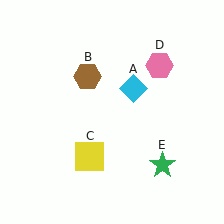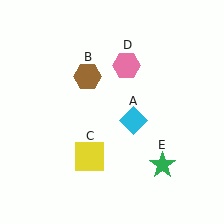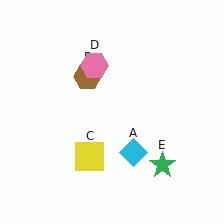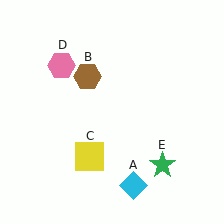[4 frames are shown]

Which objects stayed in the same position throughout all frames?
Brown hexagon (object B) and yellow square (object C) and green star (object E) remained stationary.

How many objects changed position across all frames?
2 objects changed position: cyan diamond (object A), pink hexagon (object D).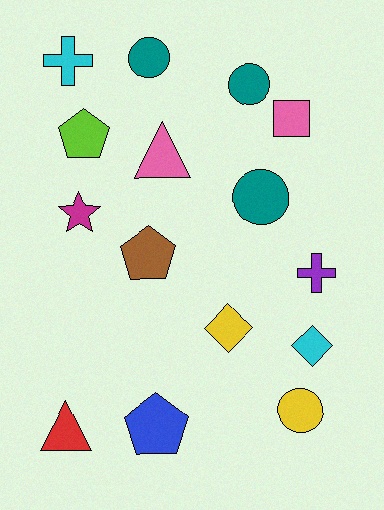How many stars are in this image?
There is 1 star.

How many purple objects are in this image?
There is 1 purple object.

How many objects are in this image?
There are 15 objects.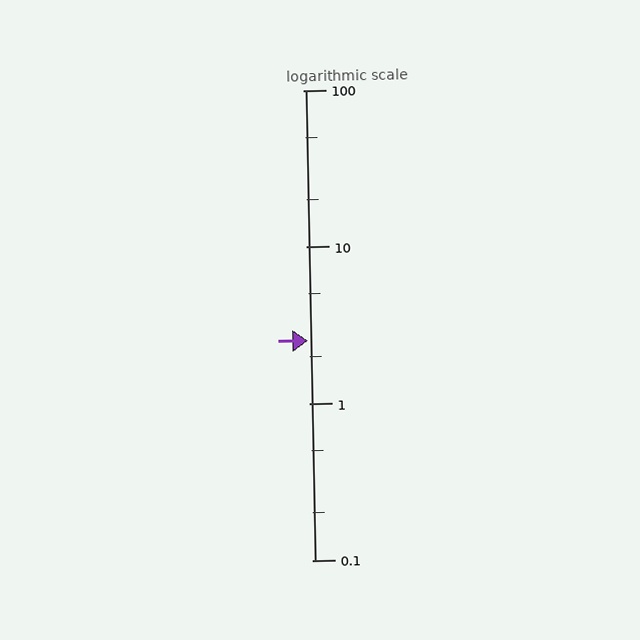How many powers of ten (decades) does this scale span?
The scale spans 3 decades, from 0.1 to 100.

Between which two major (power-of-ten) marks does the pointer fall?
The pointer is between 1 and 10.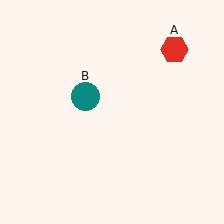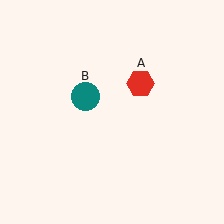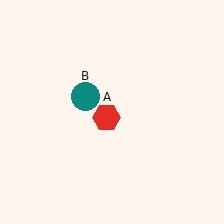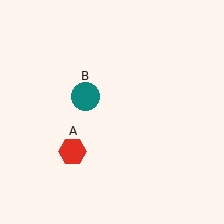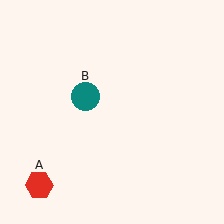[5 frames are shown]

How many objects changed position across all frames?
1 object changed position: red hexagon (object A).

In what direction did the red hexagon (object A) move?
The red hexagon (object A) moved down and to the left.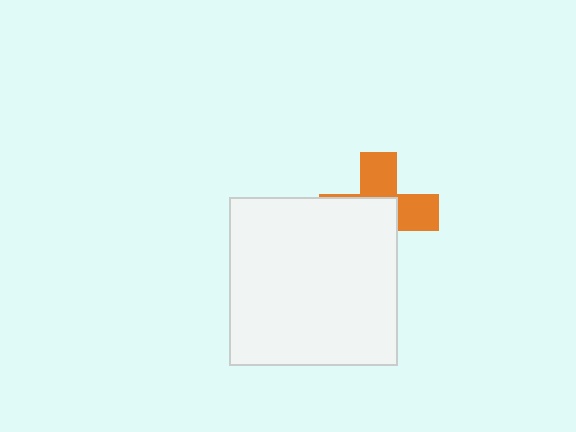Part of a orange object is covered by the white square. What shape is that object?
It is a cross.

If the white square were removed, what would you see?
You would see the complete orange cross.